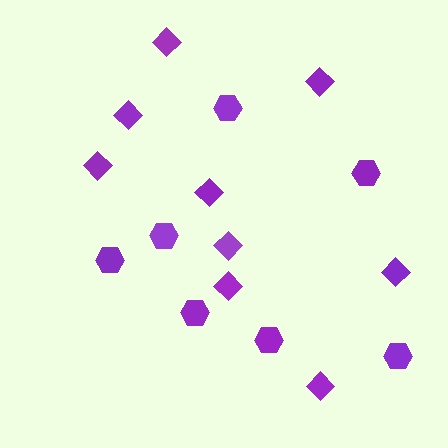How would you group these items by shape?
There are 2 groups: one group of hexagons (7) and one group of diamonds (9).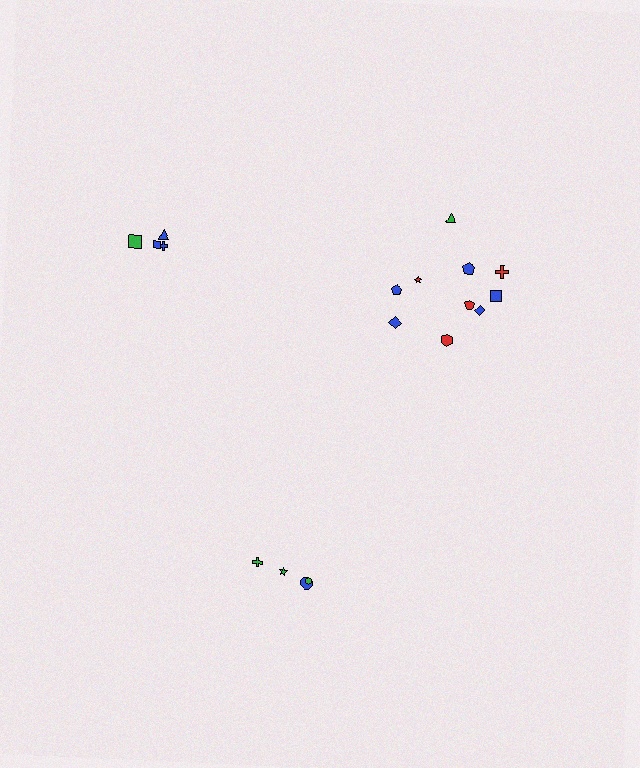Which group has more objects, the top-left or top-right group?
The top-right group.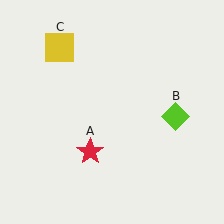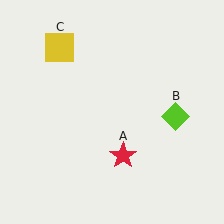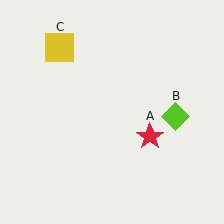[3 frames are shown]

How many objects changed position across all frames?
1 object changed position: red star (object A).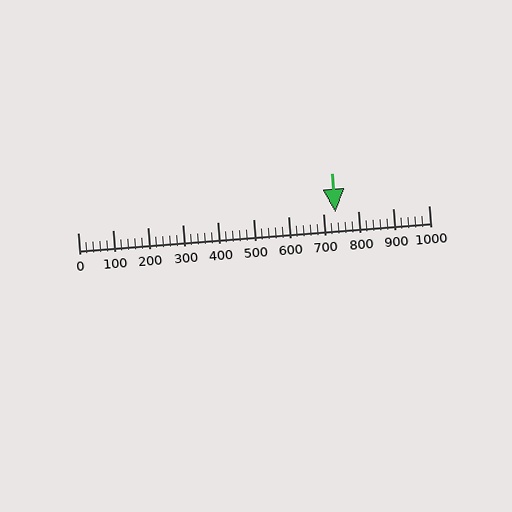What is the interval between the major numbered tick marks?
The major tick marks are spaced 100 units apart.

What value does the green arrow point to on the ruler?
The green arrow points to approximately 735.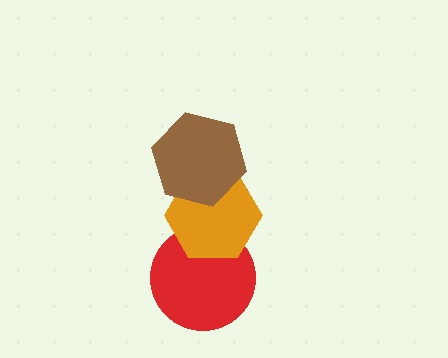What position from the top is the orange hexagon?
The orange hexagon is 2nd from the top.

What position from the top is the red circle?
The red circle is 3rd from the top.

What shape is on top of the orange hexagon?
The brown hexagon is on top of the orange hexagon.